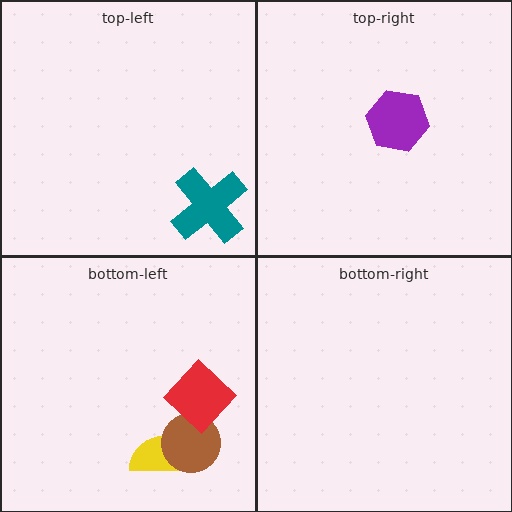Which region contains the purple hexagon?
The top-right region.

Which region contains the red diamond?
The bottom-left region.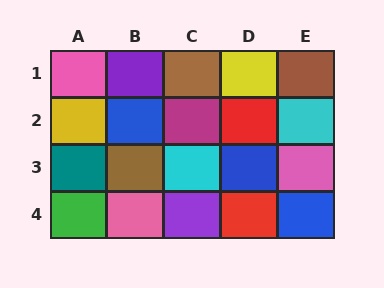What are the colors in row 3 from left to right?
Teal, brown, cyan, blue, pink.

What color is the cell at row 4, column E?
Blue.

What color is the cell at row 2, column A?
Yellow.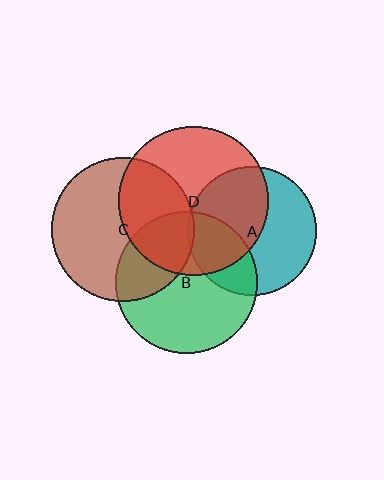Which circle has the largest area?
Circle D (red).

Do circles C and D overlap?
Yes.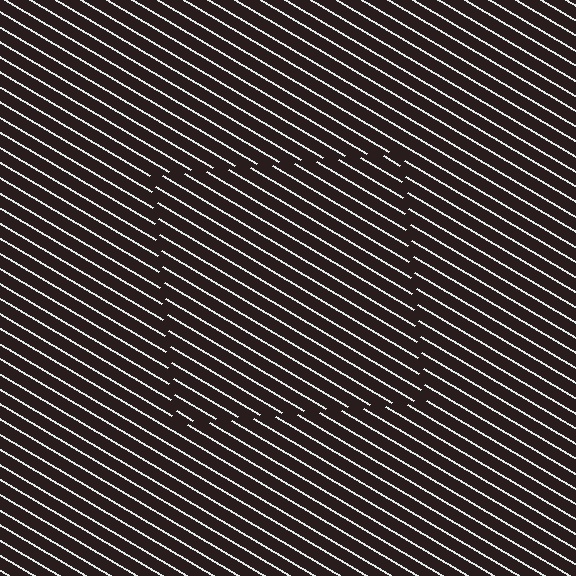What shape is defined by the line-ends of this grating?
An illusory square. The interior of the shape contains the same grating, shifted by half a period — the contour is defined by the phase discontinuity where line-ends from the inner and outer gratings abut.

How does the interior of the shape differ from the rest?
The interior of the shape contains the same grating, shifted by half a period — the contour is defined by the phase discontinuity where line-ends from the inner and outer gratings abut.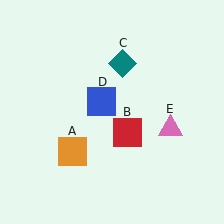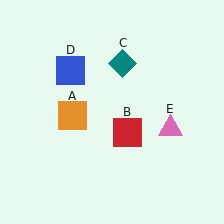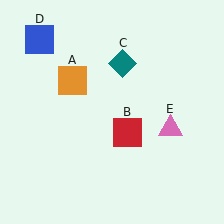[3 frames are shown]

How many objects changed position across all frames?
2 objects changed position: orange square (object A), blue square (object D).